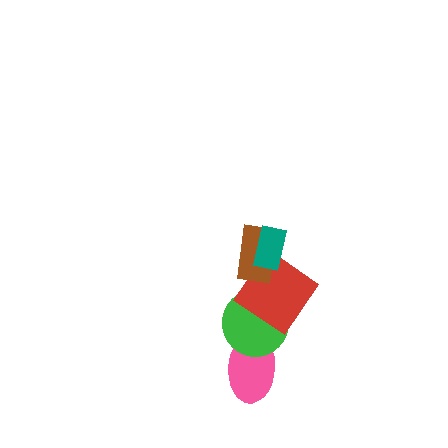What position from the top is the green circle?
The green circle is 4th from the top.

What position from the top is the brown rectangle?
The brown rectangle is 2nd from the top.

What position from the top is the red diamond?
The red diamond is 3rd from the top.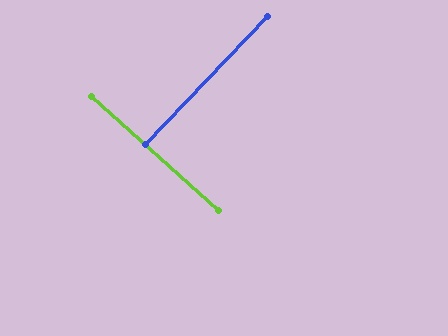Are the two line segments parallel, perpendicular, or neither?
Perpendicular — they meet at approximately 89°.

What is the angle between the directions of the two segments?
Approximately 89 degrees.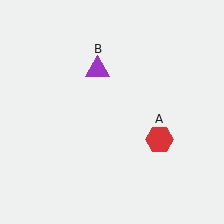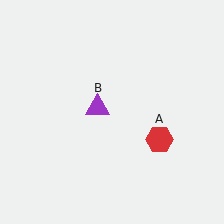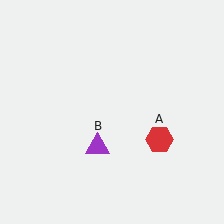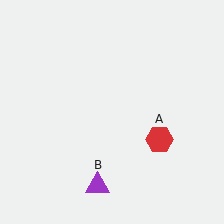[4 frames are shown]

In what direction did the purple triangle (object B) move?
The purple triangle (object B) moved down.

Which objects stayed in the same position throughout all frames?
Red hexagon (object A) remained stationary.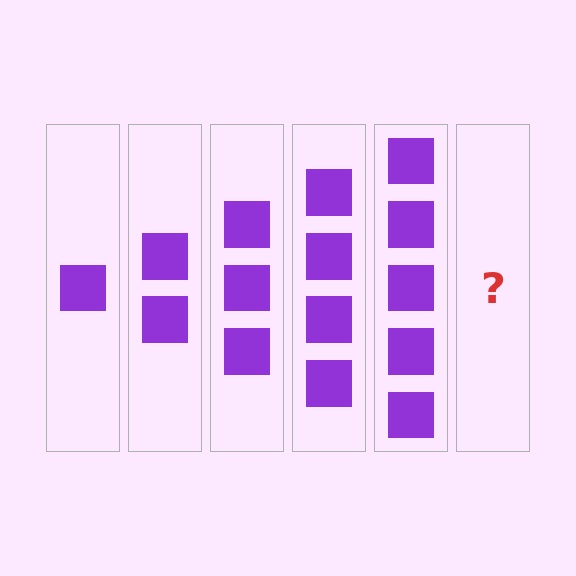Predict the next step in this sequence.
The next step is 6 squares.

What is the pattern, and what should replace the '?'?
The pattern is that each step adds one more square. The '?' should be 6 squares.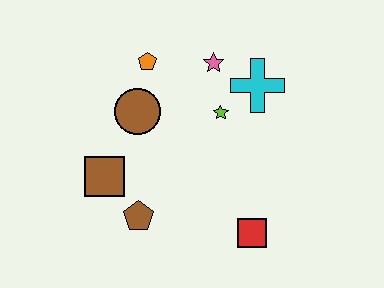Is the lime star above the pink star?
No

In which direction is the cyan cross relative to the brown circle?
The cyan cross is to the right of the brown circle.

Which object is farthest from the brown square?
The cyan cross is farthest from the brown square.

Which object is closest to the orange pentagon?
The brown circle is closest to the orange pentagon.